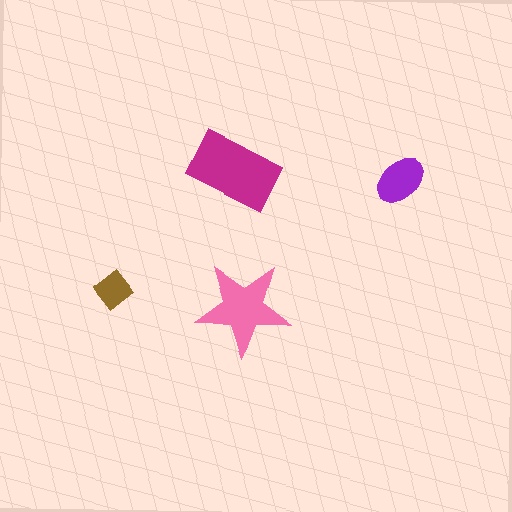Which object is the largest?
The magenta rectangle.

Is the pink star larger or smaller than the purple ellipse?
Larger.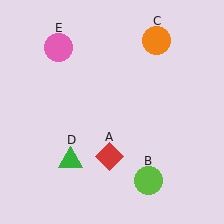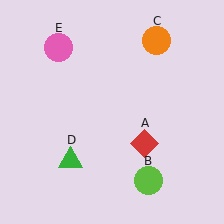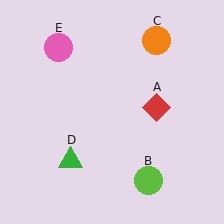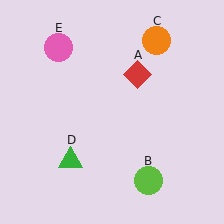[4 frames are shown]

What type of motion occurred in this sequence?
The red diamond (object A) rotated counterclockwise around the center of the scene.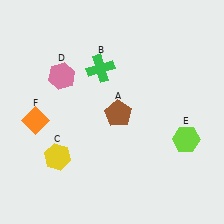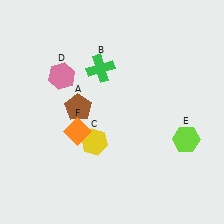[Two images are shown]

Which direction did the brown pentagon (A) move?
The brown pentagon (A) moved left.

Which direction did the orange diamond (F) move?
The orange diamond (F) moved right.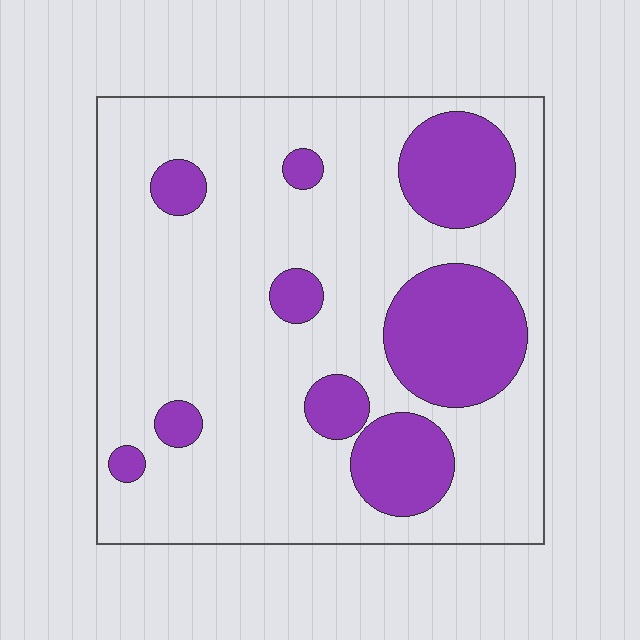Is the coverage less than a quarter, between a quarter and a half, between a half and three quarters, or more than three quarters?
Less than a quarter.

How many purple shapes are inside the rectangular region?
9.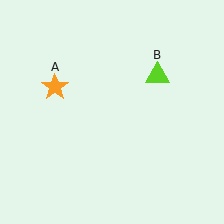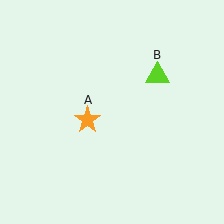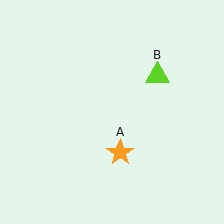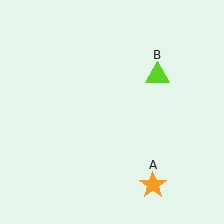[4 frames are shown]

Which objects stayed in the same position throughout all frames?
Lime triangle (object B) remained stationary.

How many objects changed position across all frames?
1 object changed position: orange star (object A).